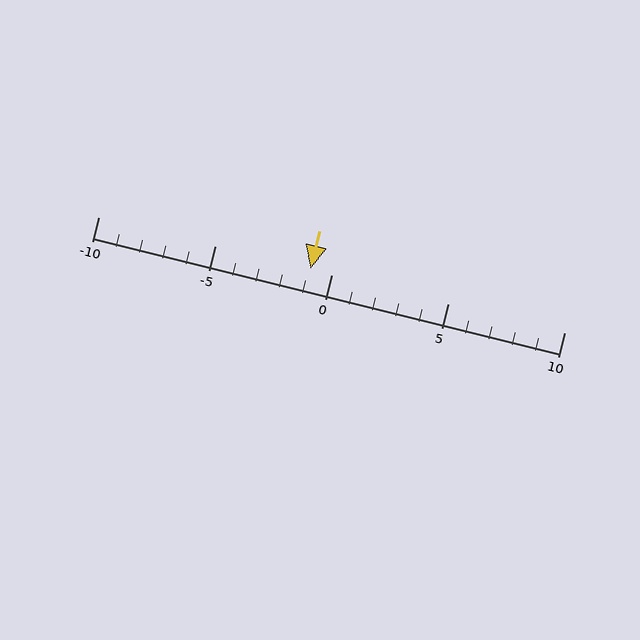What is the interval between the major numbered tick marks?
The major tick marks are spaced 5 units apart.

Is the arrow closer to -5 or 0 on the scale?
The arrow is closer to 0.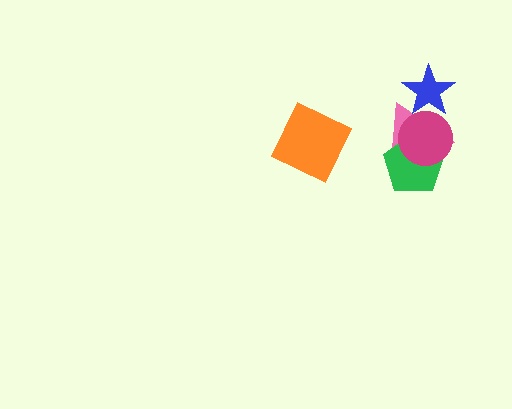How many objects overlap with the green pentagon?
2 objects overlap with the green pentagon.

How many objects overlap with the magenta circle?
3 objects overlap with the magenta circle.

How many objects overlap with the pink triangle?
3 objects overlap with the pink triangle.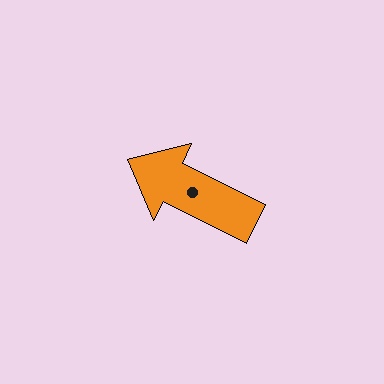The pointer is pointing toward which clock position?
Roughly 10 o'clock.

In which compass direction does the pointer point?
Northwest.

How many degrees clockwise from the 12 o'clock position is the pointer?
Approximately 297 degrees.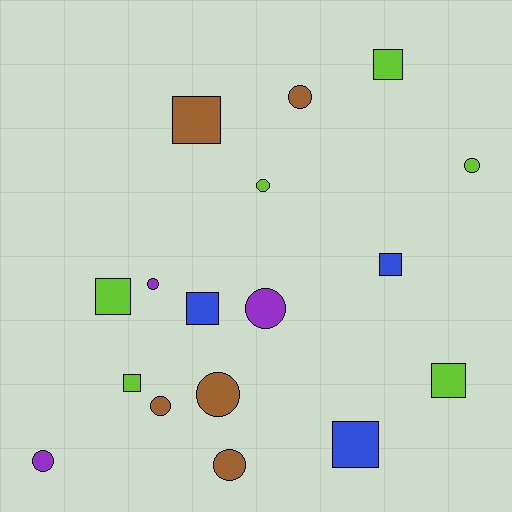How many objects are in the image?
There are 17 objects.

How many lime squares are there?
There are 4 lime squares.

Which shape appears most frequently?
Circle, with 9 objects.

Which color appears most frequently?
Lime, with 6 objects.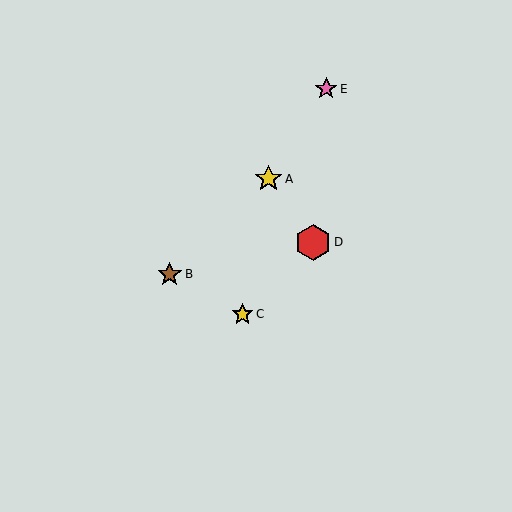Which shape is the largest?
The red hexagon (labeled D) is the largest.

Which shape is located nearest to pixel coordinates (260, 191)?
The yellow star (labeled A) at (269, 179) is nearest to that location.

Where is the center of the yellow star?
The center of the yellow star is at (242, 314).